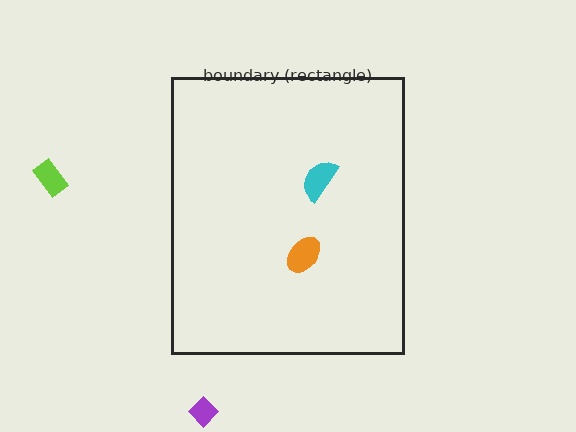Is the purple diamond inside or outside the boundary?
Outside.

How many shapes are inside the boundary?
2 inside, 2 outside.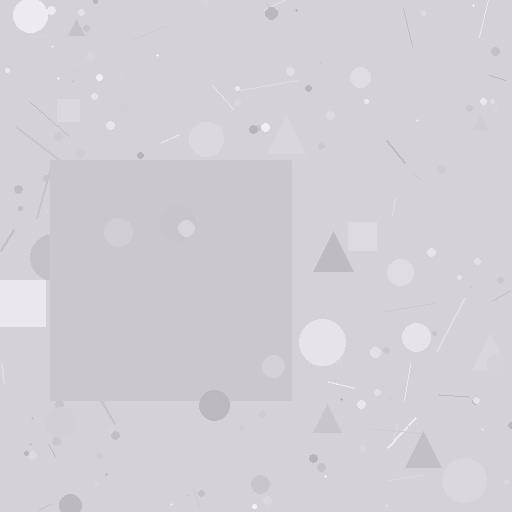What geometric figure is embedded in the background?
A square is embedded in the background.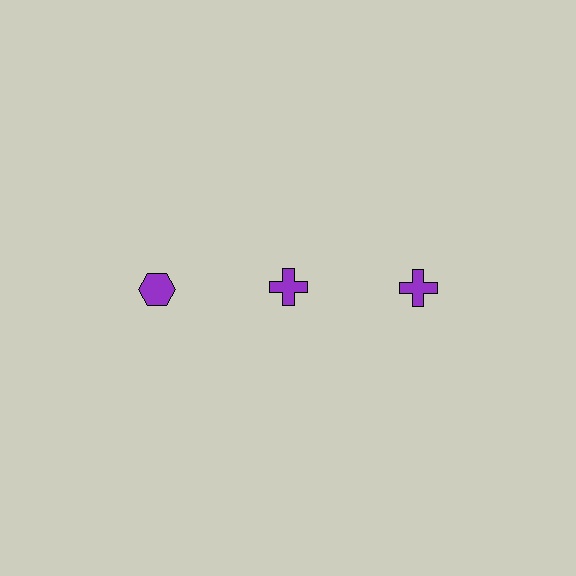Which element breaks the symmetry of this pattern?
The purple hexagon in the top row, leftmost column breaks the symmetry. All other shapes are purple crosses.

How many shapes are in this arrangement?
There are 3 shapes arranged in a grid pattern.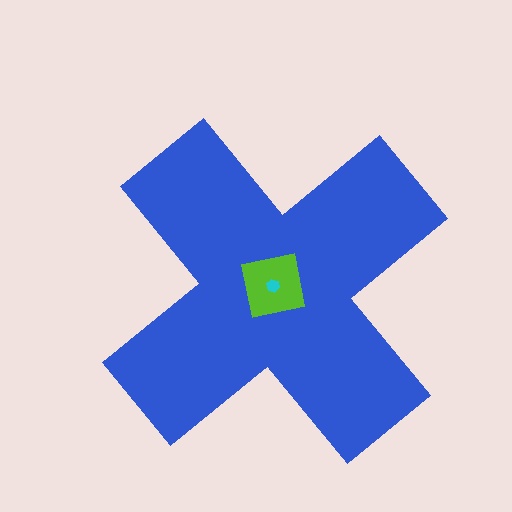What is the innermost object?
The cyan hexagon.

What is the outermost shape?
The blue cross.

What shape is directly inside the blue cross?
The lime square.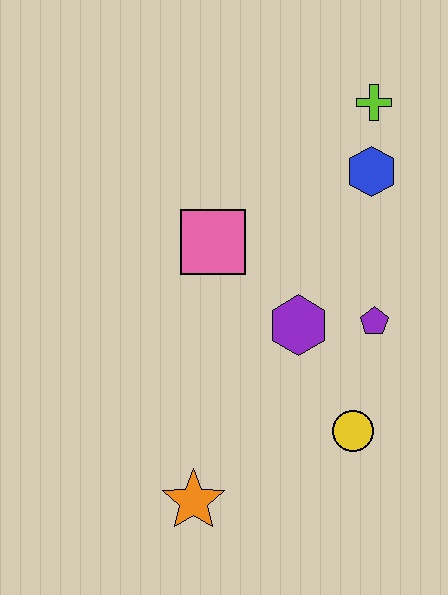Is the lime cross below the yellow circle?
No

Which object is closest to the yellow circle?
The purple pentagon is closest to the yellow circle.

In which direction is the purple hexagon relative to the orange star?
The purple hexagon is above the orange star.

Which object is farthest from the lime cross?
The orange star is farthest from the lime cross.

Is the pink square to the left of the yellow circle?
Yes